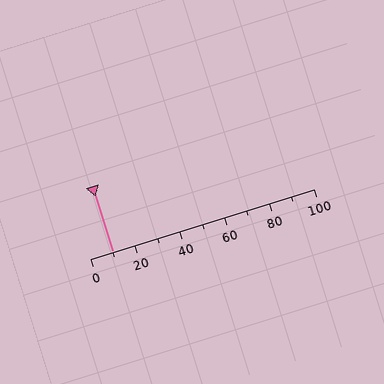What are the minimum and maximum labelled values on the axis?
The axis runs from 0 to 100.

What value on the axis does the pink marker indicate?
The marker indicates approximately 10.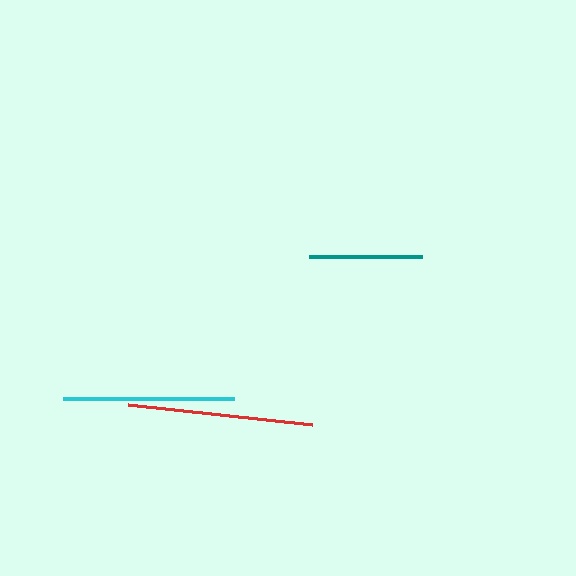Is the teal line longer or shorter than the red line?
The red line is longer than the teal line.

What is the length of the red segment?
The red segment is approximately 184 pixels long.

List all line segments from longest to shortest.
From longest to shortest: red, cyan, teal.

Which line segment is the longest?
The red line is the longest at approximately 184 pixels.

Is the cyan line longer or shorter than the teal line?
The cyan line is longer than the teal line.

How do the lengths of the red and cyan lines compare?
The red and cyan lines are approximately the same length.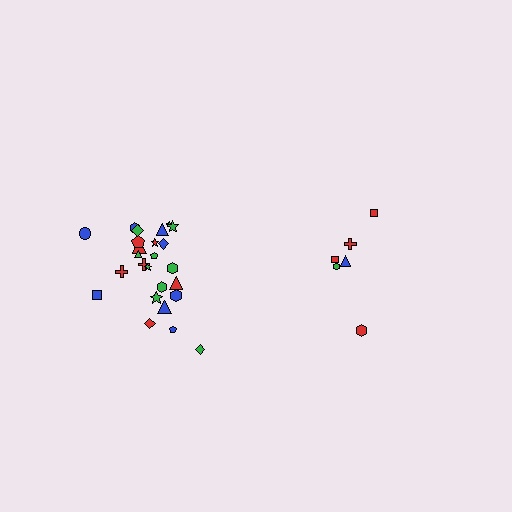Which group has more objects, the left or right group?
The left group.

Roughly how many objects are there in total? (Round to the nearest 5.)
Roughly 30 objects in total.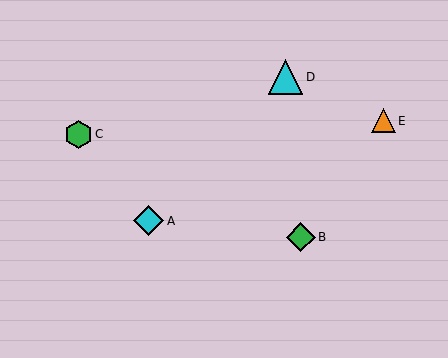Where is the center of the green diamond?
The center of the green diamond is at (301, 237).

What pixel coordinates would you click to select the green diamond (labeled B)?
Click at (301, 237) to select the green diamond B.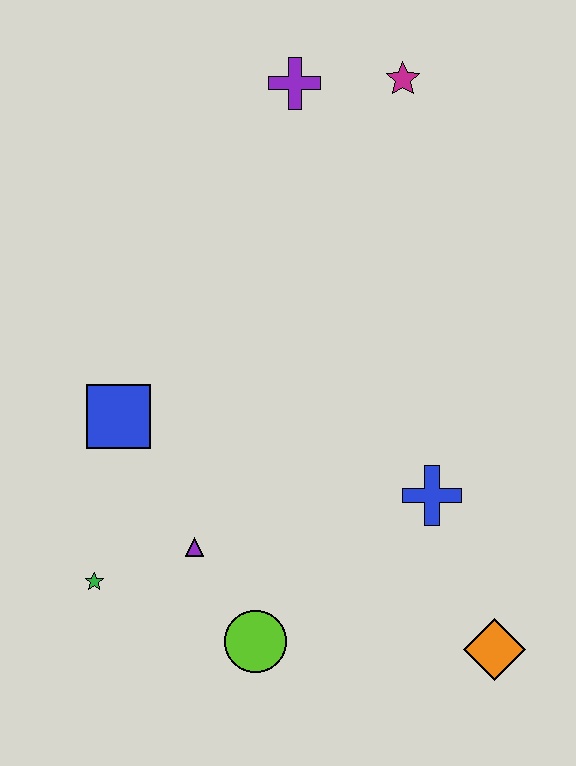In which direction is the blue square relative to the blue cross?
The blue square is to the left of the blue cross.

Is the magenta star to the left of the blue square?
No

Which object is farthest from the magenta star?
The green star is farthest from the magenta star.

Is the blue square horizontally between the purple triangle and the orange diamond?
No